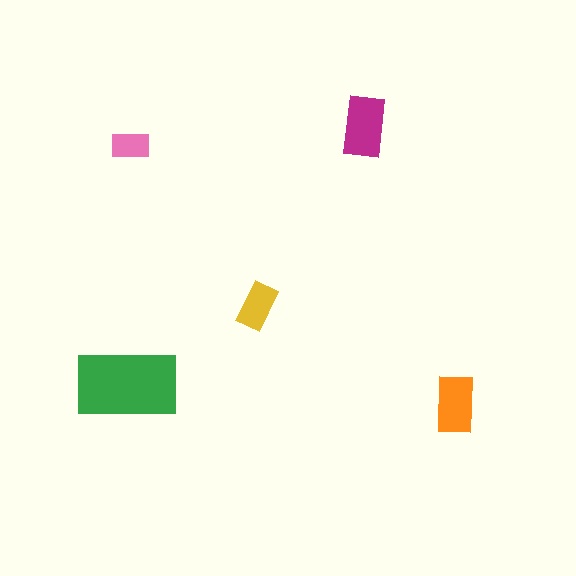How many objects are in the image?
There are 5 objects in the image.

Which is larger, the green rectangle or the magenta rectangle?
The green one.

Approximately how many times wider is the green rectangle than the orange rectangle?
About 2 times wider.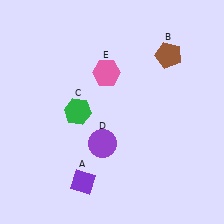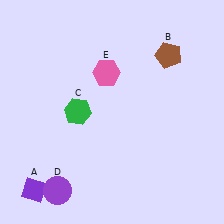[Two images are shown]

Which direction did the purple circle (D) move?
The purple circle (D) moved down.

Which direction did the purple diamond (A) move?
The purple diamond (A) moved left.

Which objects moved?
The objects that moved are: the purple diamond (A), the purple circle (D).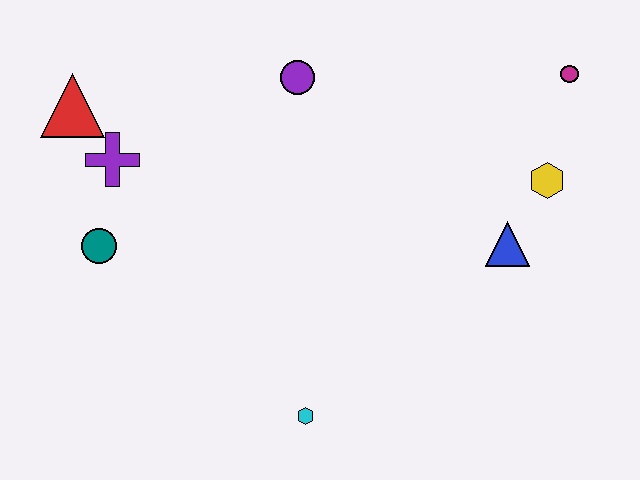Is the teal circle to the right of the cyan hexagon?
No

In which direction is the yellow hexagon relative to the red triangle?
The yellow hexagon is to the right of the red triangle.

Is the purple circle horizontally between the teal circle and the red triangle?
No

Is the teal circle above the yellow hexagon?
No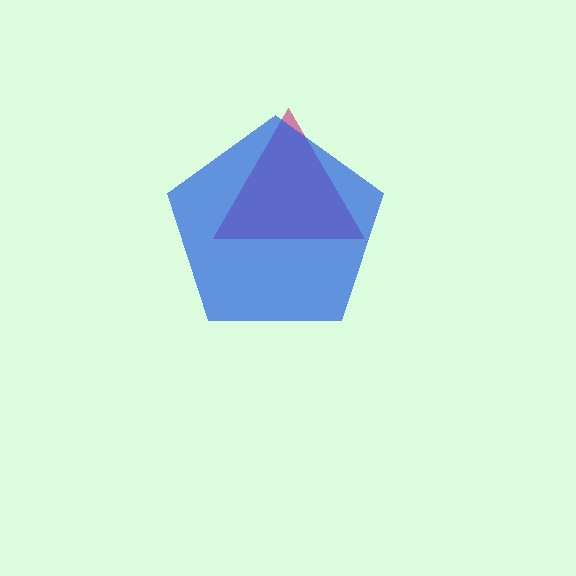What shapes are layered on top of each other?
The layered shapes are: a magenta triangle, a blue pentagon.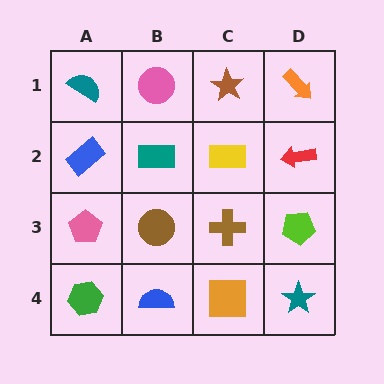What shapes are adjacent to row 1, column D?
A red arrow (row 2, column D), a brown star (row 1, column C).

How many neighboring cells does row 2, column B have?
4.